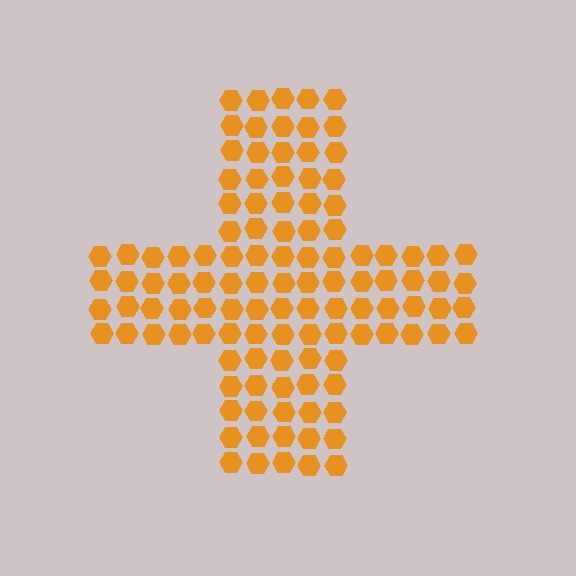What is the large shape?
The large shape is a cross.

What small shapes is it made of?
It is made of small hexagons.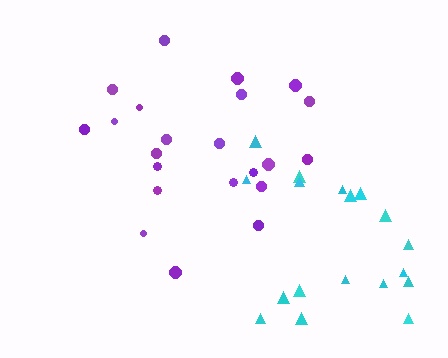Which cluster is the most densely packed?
Purple.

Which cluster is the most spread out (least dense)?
Cyan.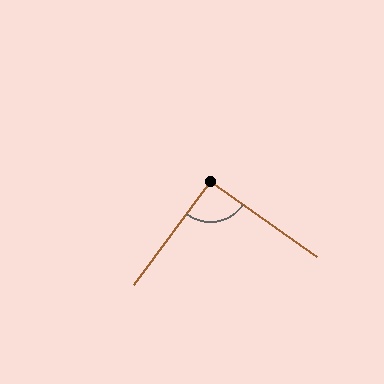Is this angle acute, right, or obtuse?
It is approximately a right angle.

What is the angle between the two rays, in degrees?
Approximately 91 degrees.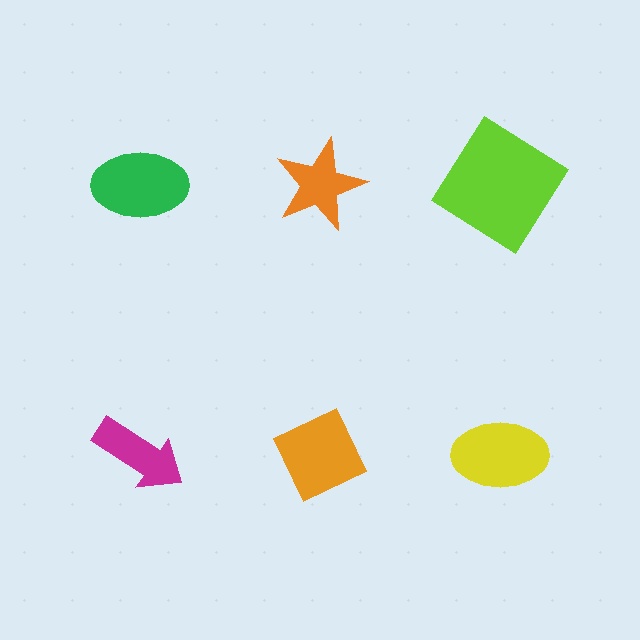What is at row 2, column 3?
A yellow ellipse.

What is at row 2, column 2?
An orange diamond.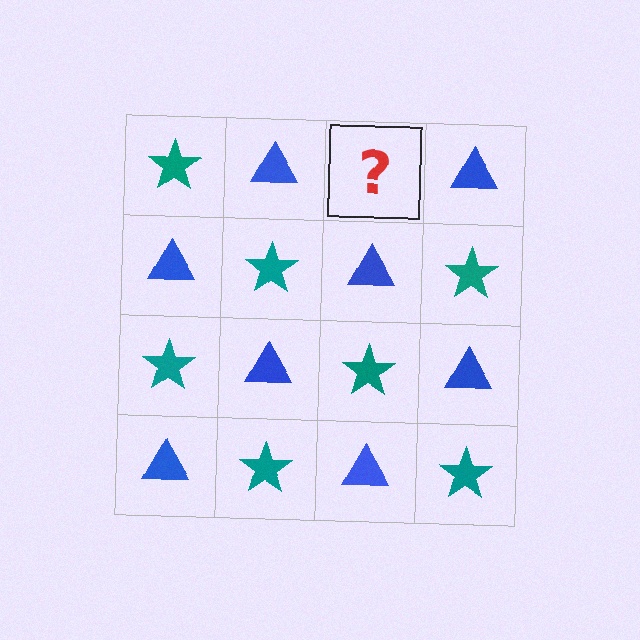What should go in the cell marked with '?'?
The missing cell should contain a teal star.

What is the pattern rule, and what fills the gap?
The rule is that it alternates teal star and blue triangle in a checkerboard pattern. The gap should be filled with a teal star.